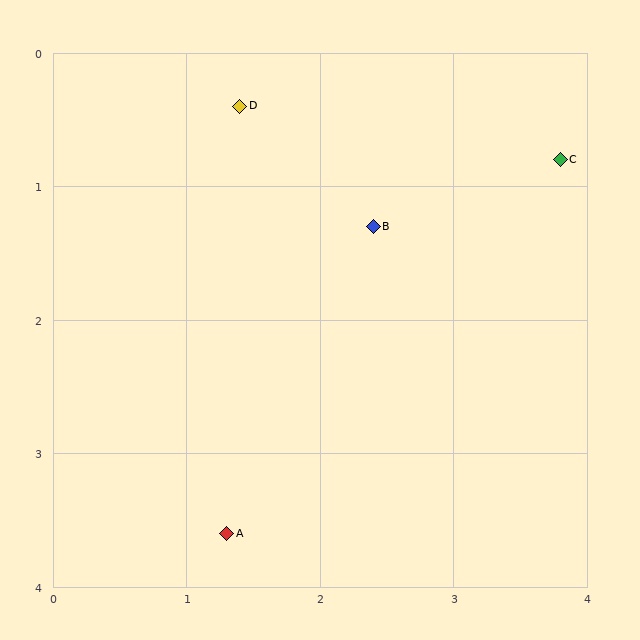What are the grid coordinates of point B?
Point B is at approximately (2.4, 1.3).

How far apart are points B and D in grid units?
Points B and D are about 1.3 grid units apart.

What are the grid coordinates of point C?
Point C is at approximately (3.8, 0.8).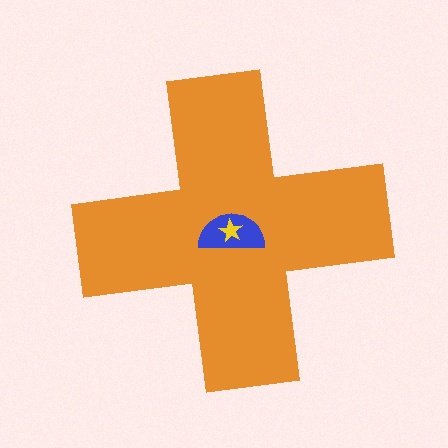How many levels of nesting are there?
3.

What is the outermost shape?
The orange cross.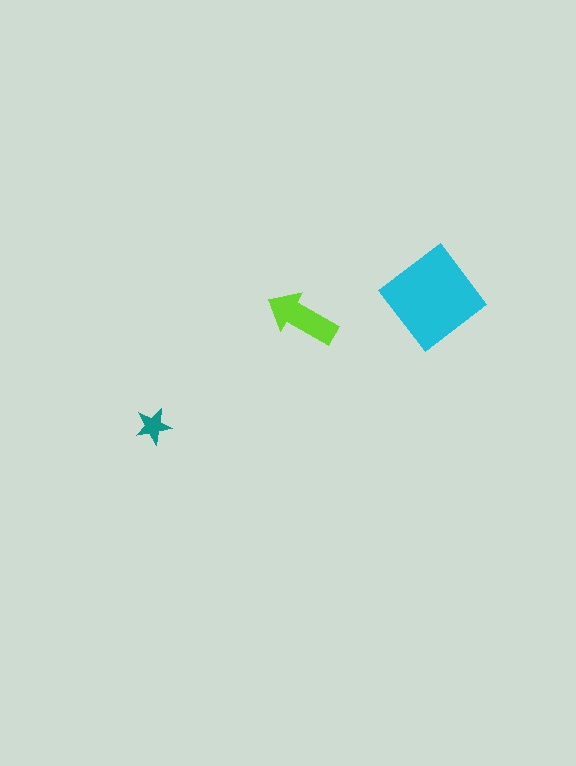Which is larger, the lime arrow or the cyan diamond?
The cyan diamond.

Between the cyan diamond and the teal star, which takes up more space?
The cyan diamond.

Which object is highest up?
The cyan diamond is topmost.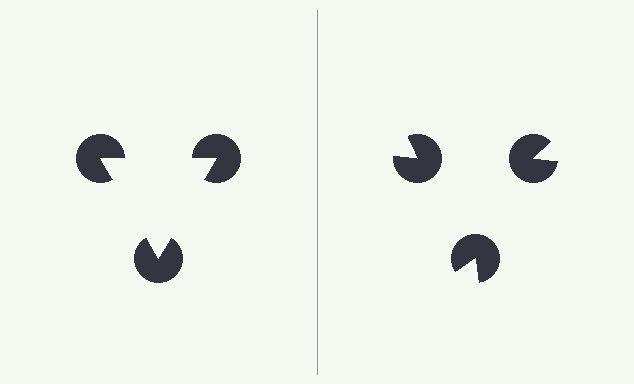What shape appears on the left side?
An illusory triangle.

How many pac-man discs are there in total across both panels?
6 — 3 on each side.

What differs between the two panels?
The pac-man discs are positioned identically on both sides; only the wedge orientations differ. On the left they align to a triangle; on the right they are misaligned.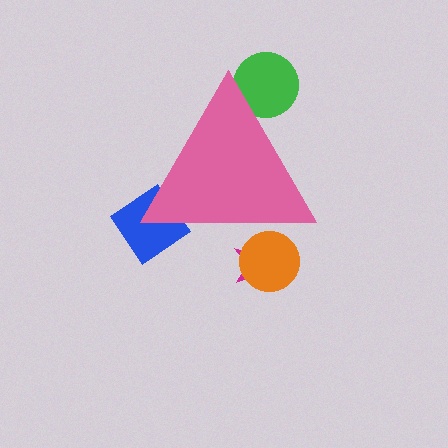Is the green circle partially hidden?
Yes, the green circle is partially hidden behind the pink triangle.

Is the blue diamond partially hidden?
Yes, the blue diamond is partially hidden behind the pink triangle.